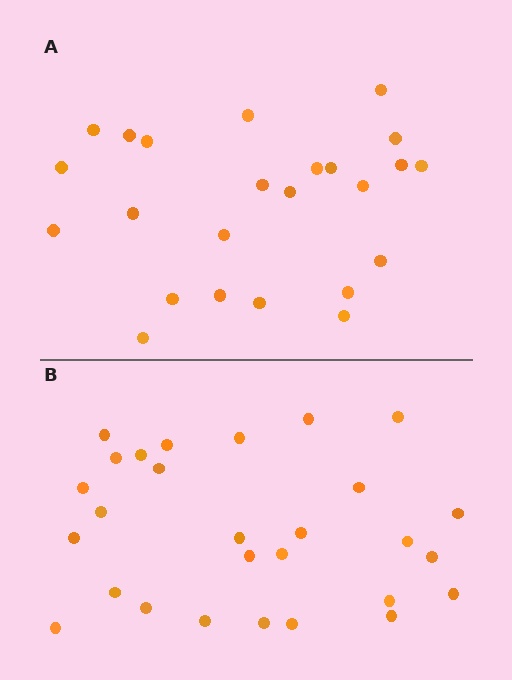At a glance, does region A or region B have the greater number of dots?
Region B (the bottom region) has more dots.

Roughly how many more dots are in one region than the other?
Region B has about 4 more dots than region A.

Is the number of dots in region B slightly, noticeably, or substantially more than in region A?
Region B has only slightly more — the two regions are fairly close. The ratio is roughly 1.2 to 1.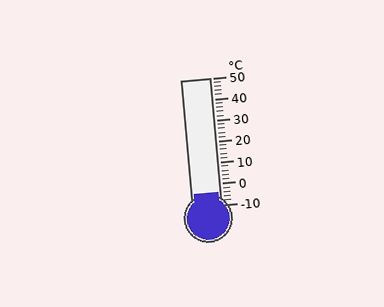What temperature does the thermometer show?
The thermometer shows approximately -4°C.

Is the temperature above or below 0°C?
The temperature is below 0°C.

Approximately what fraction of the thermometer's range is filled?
The thermometer is filled to approximately 10% of its range.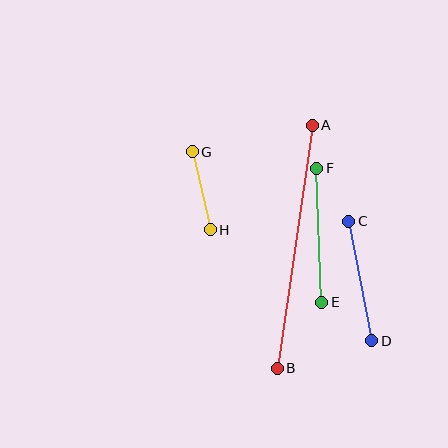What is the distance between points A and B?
The distance is approximately 246 pixels.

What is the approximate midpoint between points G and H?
The midpoint is at approximately (201, 191) pixels.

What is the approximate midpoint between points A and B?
The midpoint is at approximately (295, 247) pixels.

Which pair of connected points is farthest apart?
Points A and B are farthest apart.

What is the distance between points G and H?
The distance is approximately 80 pixels.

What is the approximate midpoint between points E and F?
The midpoint is at approximately (319, 235) pixels.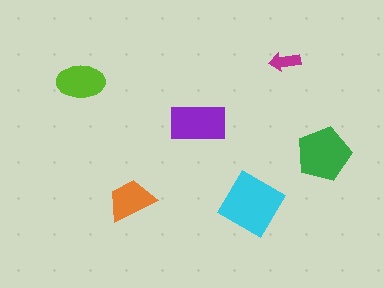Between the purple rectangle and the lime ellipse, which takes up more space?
The purple rectangle.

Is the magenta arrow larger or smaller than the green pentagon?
Smaller.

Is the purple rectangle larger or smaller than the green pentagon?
Smaller.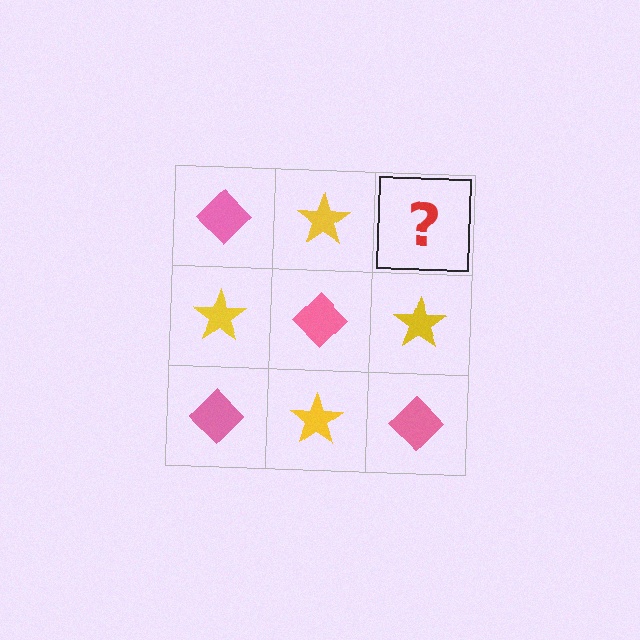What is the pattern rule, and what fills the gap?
The rule is that it alternates pink diamond and yellow star in a checkerboard pattern. The gap should be filled with a pink diamond.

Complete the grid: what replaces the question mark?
The question mark should be replaced with a pink diamond.